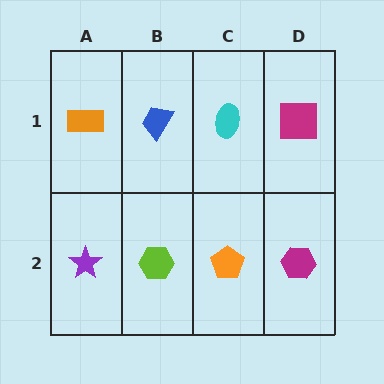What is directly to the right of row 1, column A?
A blue trapezoid.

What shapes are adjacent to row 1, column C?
An orange pentagon (row 2, column C), a blue trapezoid (row 1, column B), a magenta square (row 1, column D).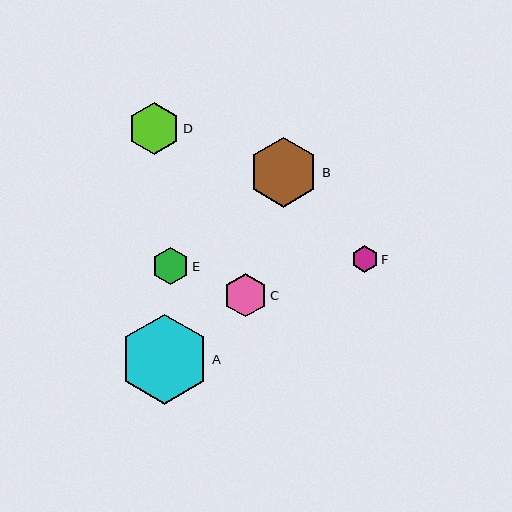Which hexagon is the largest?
Hexagon A is the largest with a size of approximately 90 pixels.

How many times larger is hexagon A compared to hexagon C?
Hexagon A is approximately 2.1 times the size of hexagon C.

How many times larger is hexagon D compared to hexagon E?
Hexagon D is approximately 1.4 times the size of hexagon E.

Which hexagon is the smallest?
Hexagon F is the smallest with a size of approximately 26 pixels.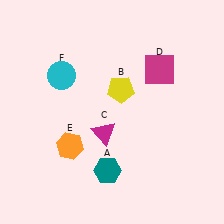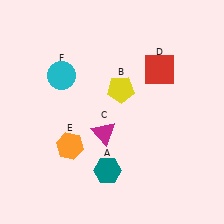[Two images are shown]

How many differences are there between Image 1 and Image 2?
There is 1 difference between the two images.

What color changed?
The square (D) changed from magenta in Image 1 to red in Image 2.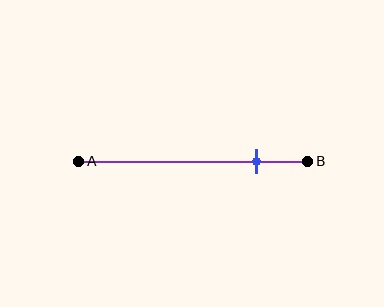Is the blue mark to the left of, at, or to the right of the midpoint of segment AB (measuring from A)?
The blue mark is to the right of the midpoint of segment AB.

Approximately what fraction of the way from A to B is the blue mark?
The blue mark is approximately 80% of the way from A to B.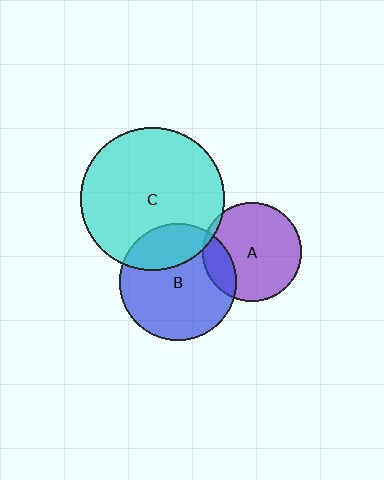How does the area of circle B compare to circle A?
Approximately 1.4 times.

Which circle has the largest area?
Circle C (cyan).